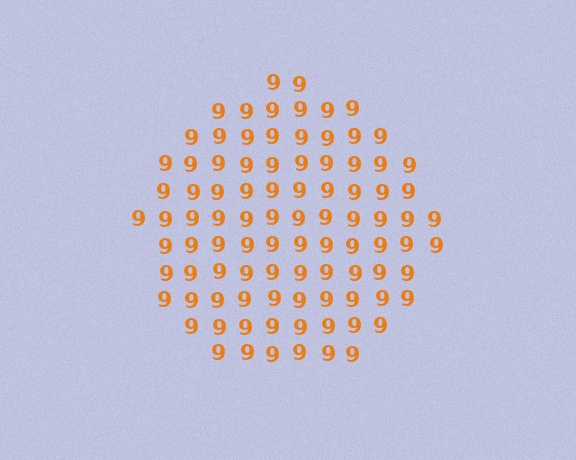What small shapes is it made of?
It is made of small digit 9's.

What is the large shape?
The large shape is a circle.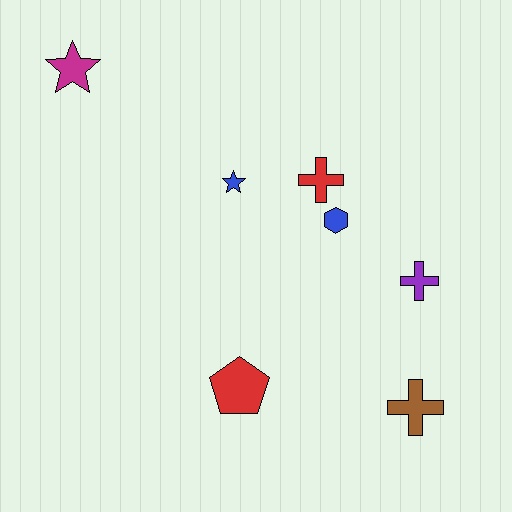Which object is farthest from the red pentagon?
The magenta star is farthest from the red pentagon.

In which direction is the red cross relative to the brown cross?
The red cross is above the brown cross.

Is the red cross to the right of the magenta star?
Yes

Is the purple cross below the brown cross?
No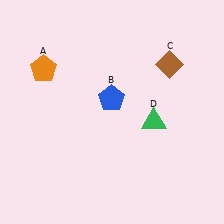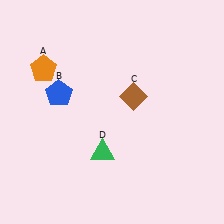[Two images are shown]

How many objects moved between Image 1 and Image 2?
3 objects moved between the two images.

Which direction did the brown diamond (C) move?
The brown diamond (C) moved left.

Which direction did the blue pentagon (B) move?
The blue pentagon (B) moved left.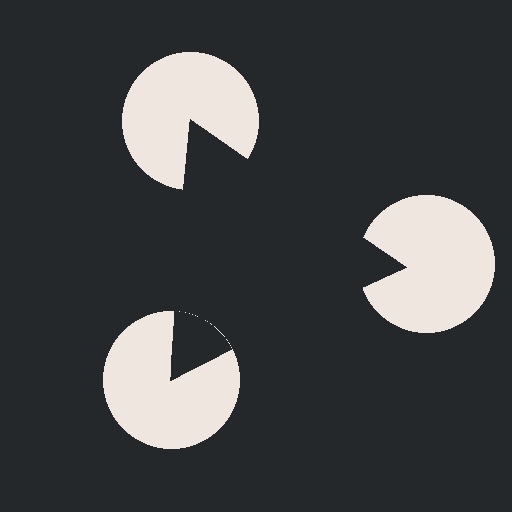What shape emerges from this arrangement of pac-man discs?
An illusory triangle — its edges are inferred from the aligned wedge cuts in the pac-man discs, not physically drawn.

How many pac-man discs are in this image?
There are 3 — one at each vertex of the illusory triangle.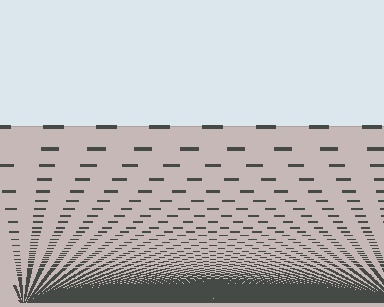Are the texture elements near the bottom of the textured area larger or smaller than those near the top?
Smaller. The gradient is inverted — elements near the bottom are smaller and denser.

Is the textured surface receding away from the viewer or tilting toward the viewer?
The surface appears to tilt toward the viewer. Texture elements get larger and sparser toward the top.